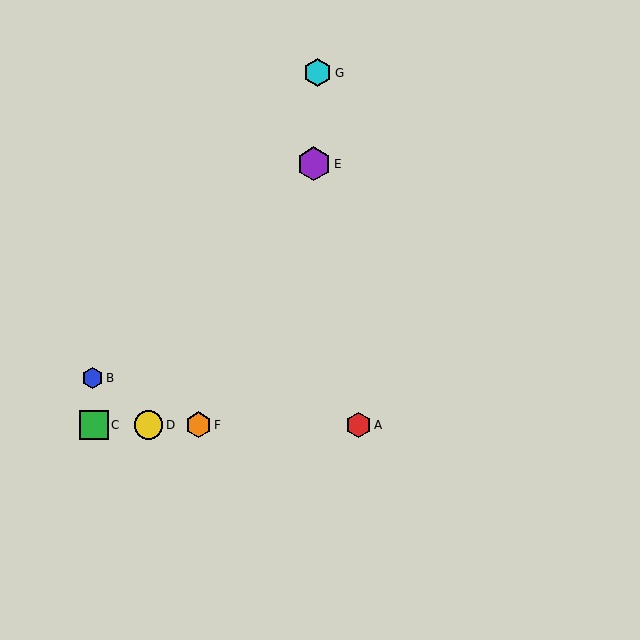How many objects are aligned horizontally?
4 objects (A, C, D, F) are aligned horizontally.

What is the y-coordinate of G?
Object G is at y≈73.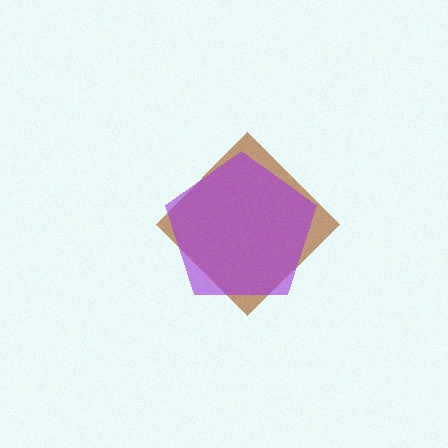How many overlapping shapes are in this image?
There are 2 overlapping shapes in the image.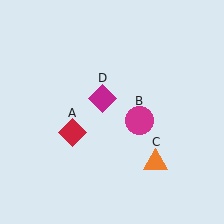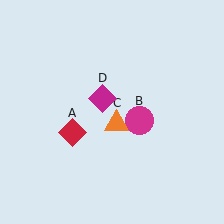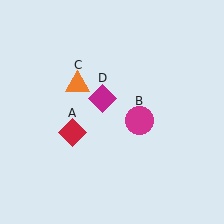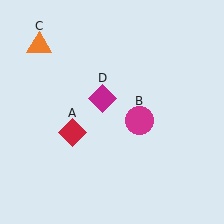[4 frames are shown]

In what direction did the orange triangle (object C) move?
The orange triangle (object C) moved up and to the left.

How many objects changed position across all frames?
1 object changed position: orange triangle (object C).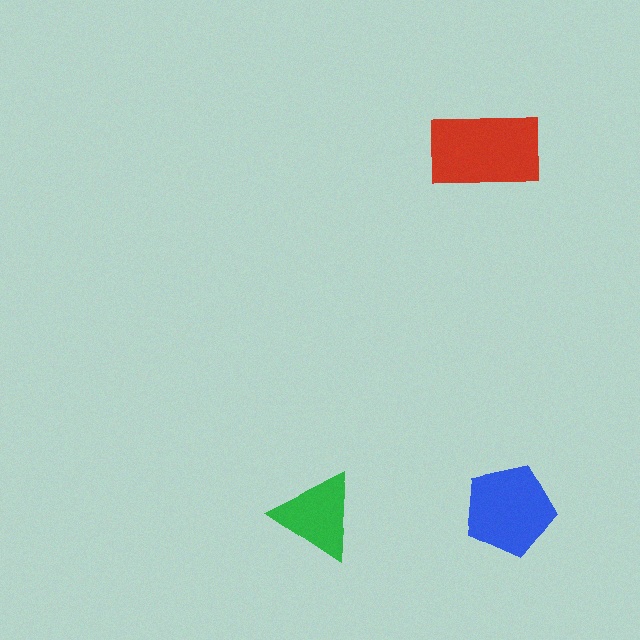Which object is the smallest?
The green triangle.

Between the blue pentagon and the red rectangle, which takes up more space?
The red rectangle.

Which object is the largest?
The red rectangle.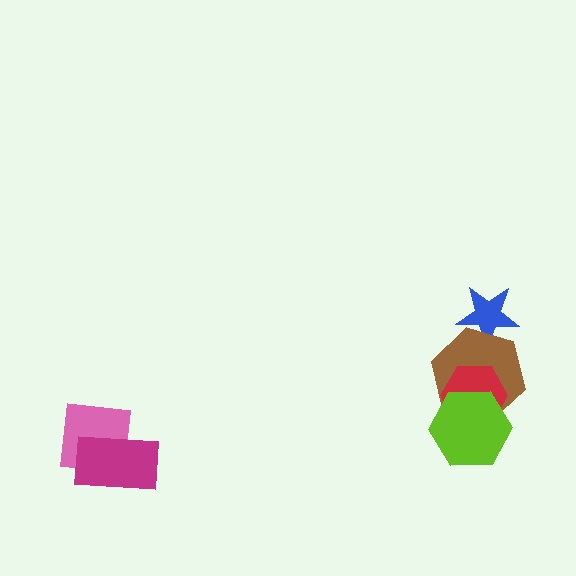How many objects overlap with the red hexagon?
2 objects overlap with the red hexagon.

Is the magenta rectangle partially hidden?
No, no other shape covers it.